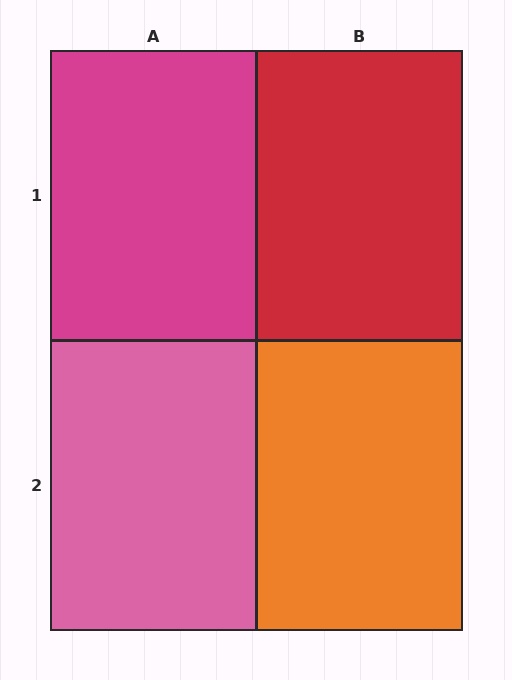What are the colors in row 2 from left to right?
Pink, orange.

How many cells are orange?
1 cell is orange.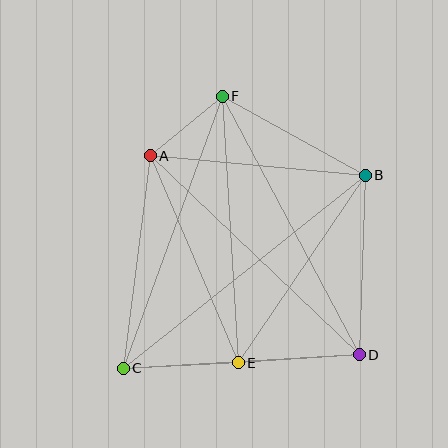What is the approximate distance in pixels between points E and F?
The distance between E and F is approximately 267 pixels.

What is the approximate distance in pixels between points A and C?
The distance between A and C is approximately 214 pixels.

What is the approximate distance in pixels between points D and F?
The distance between D and F is approximately 292 pixels.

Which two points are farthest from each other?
Points B and C are farthest from each other.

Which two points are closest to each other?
Points A and F are closest to each other.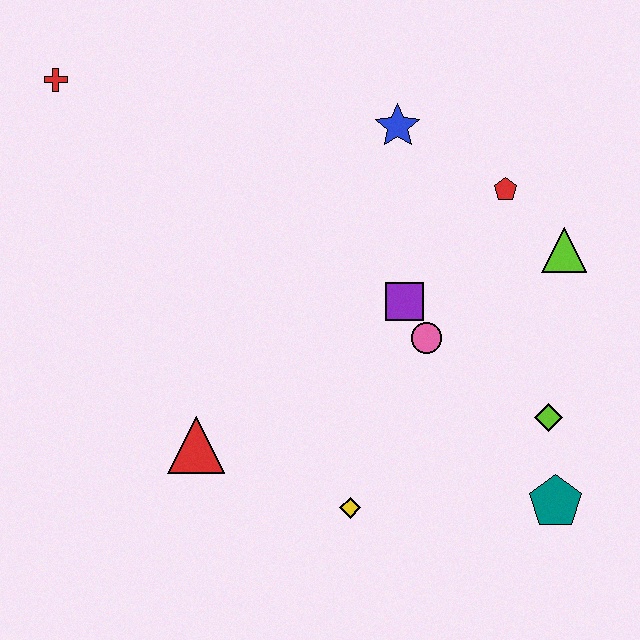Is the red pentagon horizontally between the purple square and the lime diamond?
Yes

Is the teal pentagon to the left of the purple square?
No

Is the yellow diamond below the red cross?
Yes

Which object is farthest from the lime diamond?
The red cross is farthest from the lime diamond.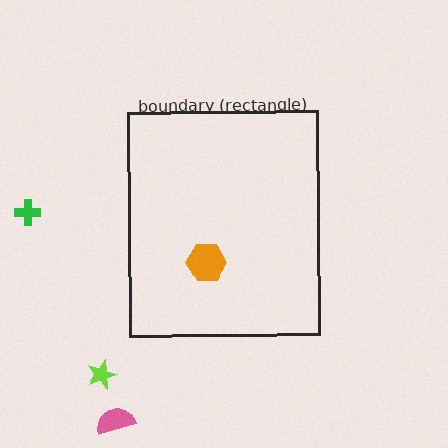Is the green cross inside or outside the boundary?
Outside.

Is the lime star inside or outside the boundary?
Outside.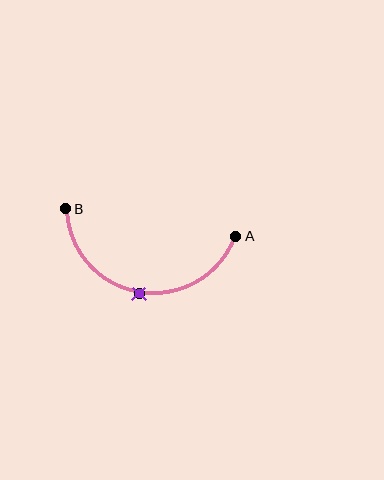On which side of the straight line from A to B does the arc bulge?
The arc bulges below the straight line connecting A and B.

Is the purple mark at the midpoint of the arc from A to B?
Yes. The purple mark lies on the arc at equal arc-length from both A and B — it is the arc midpoint.